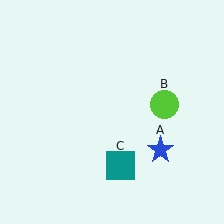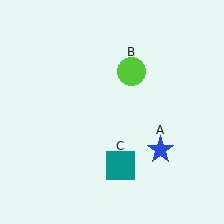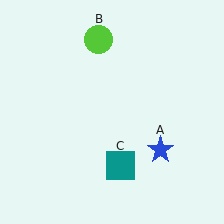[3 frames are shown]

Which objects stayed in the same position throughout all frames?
Blue star (object A) and teal square (object C) remained stationary.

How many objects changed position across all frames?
1 object changed position: lime circle (object B).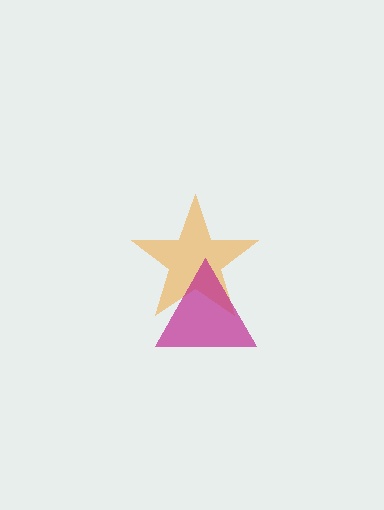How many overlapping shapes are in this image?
There are 2 overlapping shapes in the image.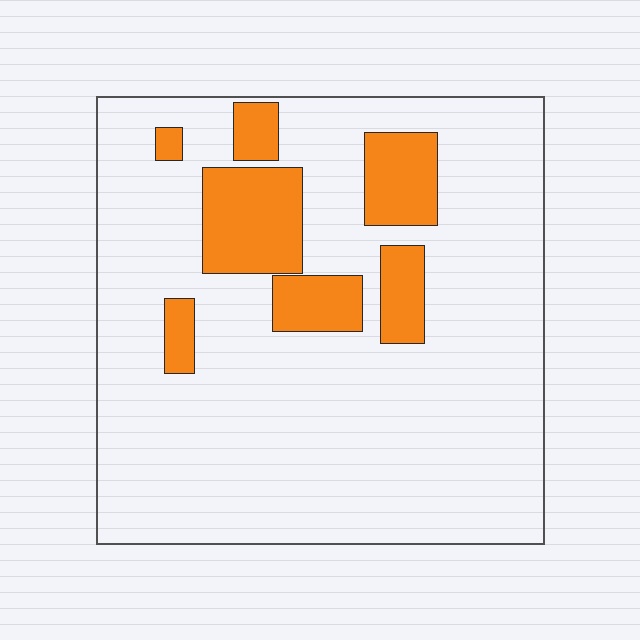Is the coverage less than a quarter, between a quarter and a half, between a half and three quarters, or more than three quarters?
Less than a quarter.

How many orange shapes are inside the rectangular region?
7.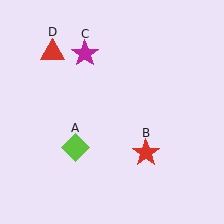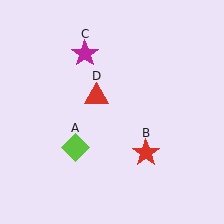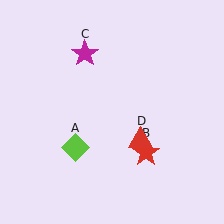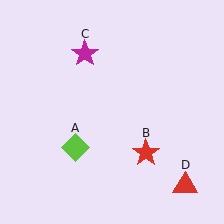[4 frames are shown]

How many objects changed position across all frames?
1 object changed position: red triangle (object D).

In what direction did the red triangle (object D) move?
The red triangle (object D) moved down and to the right.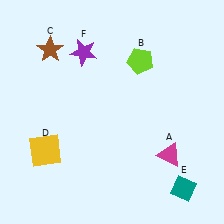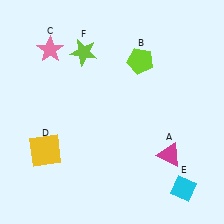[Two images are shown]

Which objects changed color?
C changed from brown to pink. E changed from teal to cyan. F changed from purple to lime.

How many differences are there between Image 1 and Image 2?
There are 3 differences between the two images.